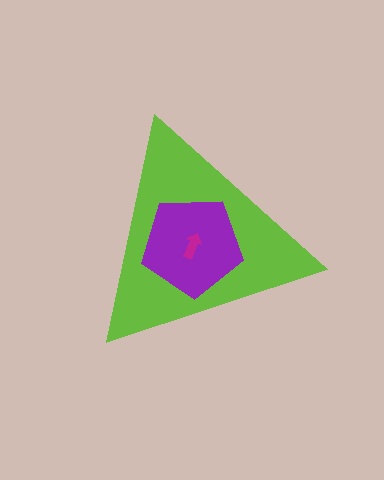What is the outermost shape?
The lime triangle.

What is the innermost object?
The magenta arrow.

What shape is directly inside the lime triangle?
The purple pentagon.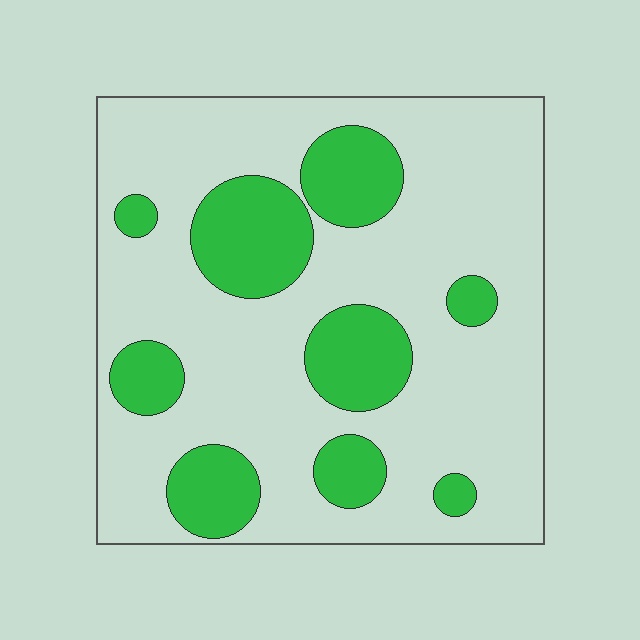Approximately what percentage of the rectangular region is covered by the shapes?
Approximately 25%.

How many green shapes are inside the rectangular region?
9.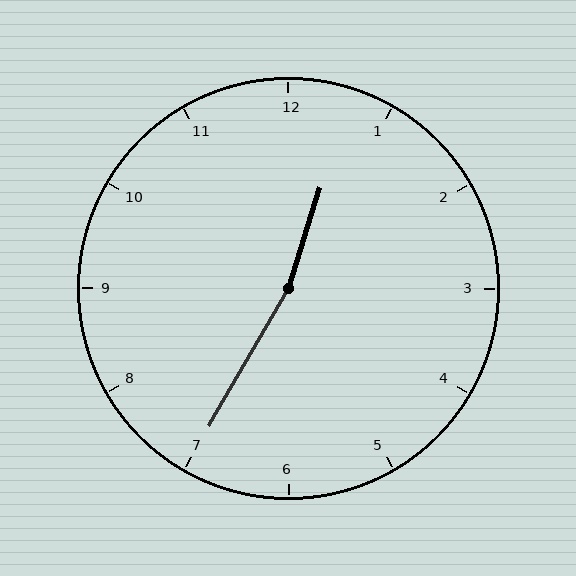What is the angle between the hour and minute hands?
Approximately 168 degrees.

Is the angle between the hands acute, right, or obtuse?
It is obtuse.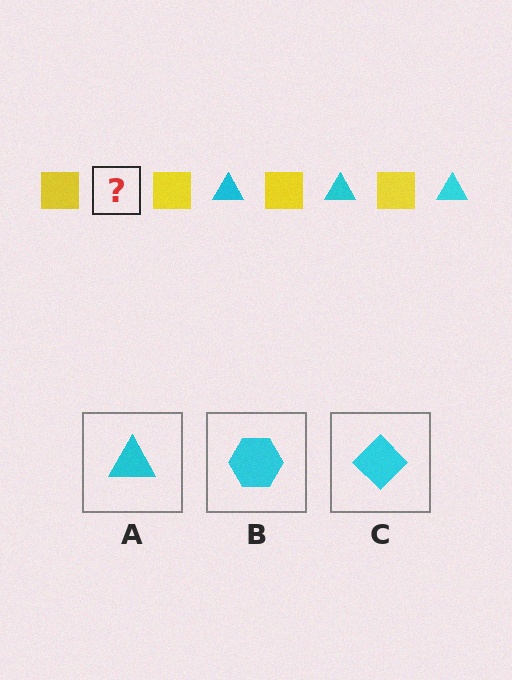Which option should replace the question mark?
Option A.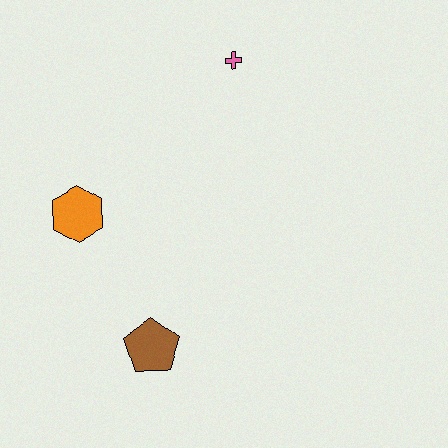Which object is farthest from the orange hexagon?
The pink cross is farthest from the orange hexagon.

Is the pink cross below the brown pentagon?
No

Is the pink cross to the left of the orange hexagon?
No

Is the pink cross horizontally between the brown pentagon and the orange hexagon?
No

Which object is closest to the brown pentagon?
The orange hexagon is closest to the brown pentagon.